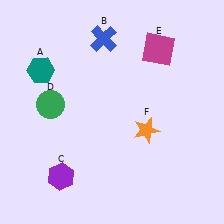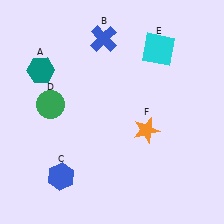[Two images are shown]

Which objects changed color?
C changed from purple to blue. E changed from magenta to cyan.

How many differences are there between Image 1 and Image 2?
There are 2 differences between the two images.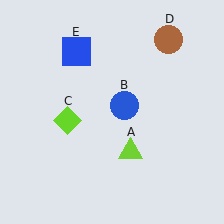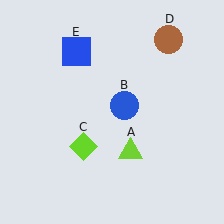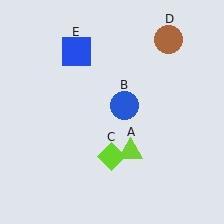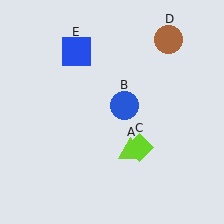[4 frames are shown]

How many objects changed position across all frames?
1 object changed position: lime diamond (object C).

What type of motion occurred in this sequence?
The lime diamond (object C) rotated counterclockwise around the center of the scene.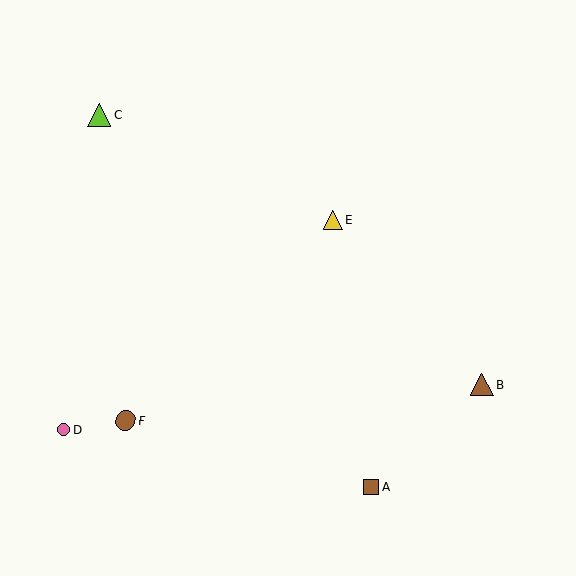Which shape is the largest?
The lime triangle (labeled C) is the largest.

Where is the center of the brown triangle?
The center of the brown triangle is at (482, 384).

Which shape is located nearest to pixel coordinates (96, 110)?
The lime triangle (labeled C) at (99, 115) is nearest to that location.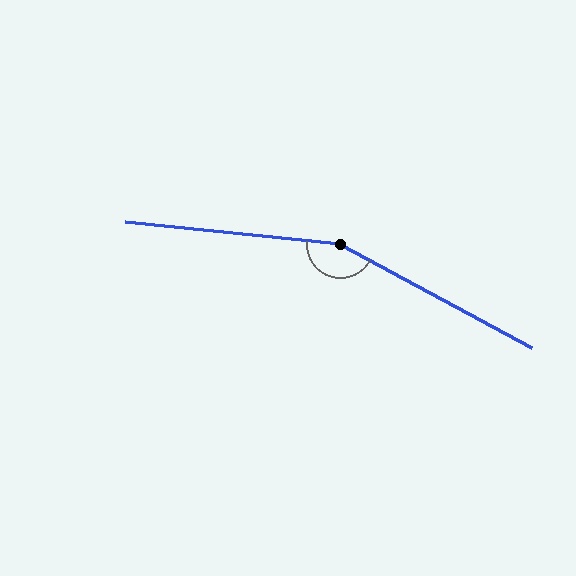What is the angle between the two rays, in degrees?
Approximately 158 degrees.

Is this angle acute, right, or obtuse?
It is obtuse.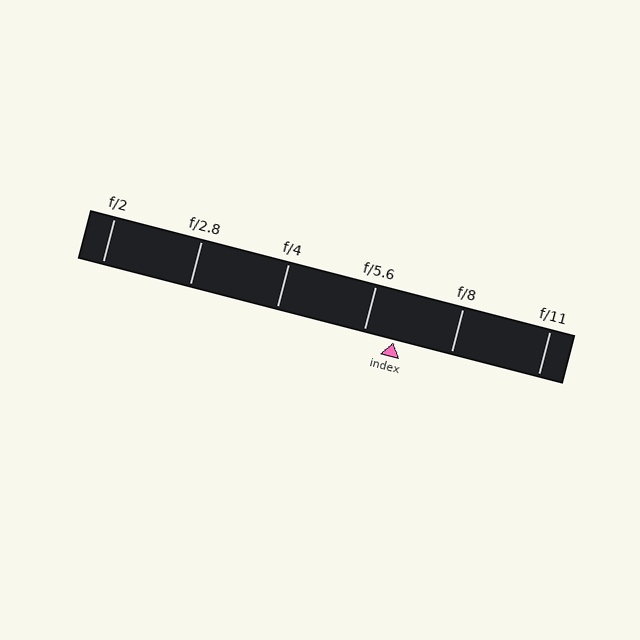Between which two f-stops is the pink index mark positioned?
The index mark is between f/5.6 and f/8.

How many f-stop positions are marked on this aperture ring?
There are 6 f-stop positions marked.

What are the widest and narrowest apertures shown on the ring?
The widest aperture shown is f/2 and the narrowest is f/11.